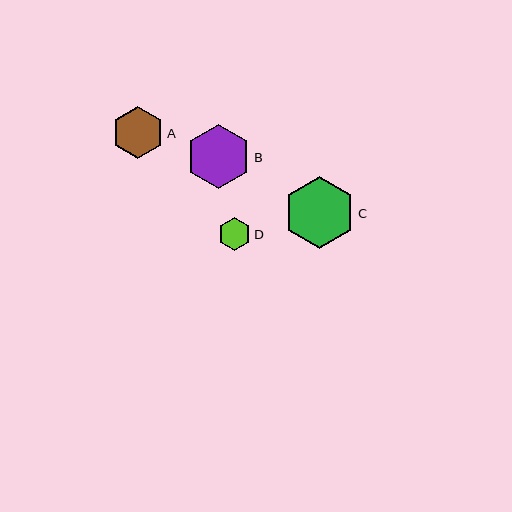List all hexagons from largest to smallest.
From largest to smallest: C, B, A, D.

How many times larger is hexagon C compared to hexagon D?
Hexagon C is approximately 2.2 times the size of hexagon D.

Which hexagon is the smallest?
Hexagon D is the smallest with a size of approximately 33 pixels.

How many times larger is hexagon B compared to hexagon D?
Hexagon B is approximately 2.0 times the size of hexagon D.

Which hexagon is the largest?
Hexagon C is the largest with a size of approximately 72 pixels.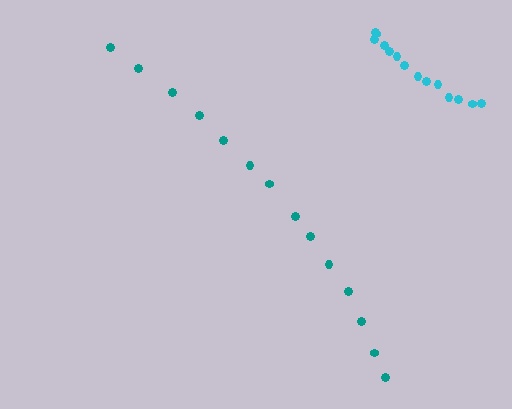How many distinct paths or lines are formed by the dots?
There are 2 distinct paths.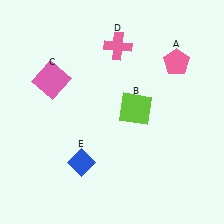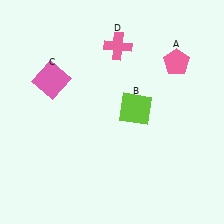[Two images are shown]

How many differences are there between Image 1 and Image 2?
There is 1 difference between the two images.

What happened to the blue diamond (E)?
The blue diamond (E) was removed in Image 2. It was in the bottom-left area of Image 1.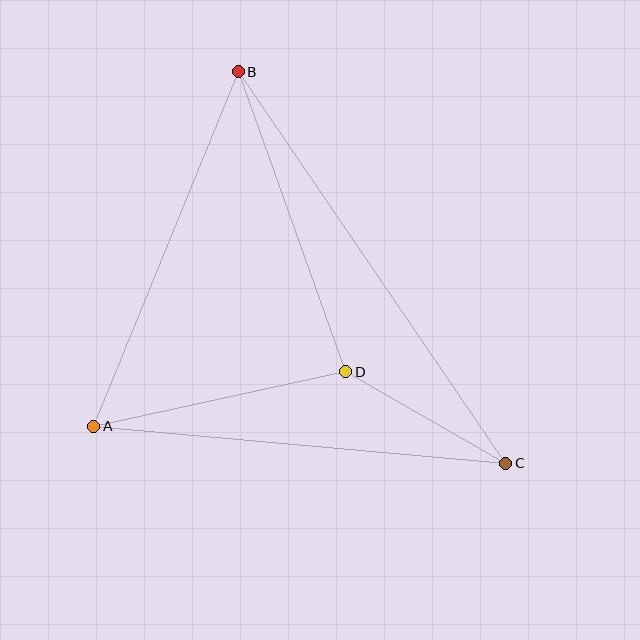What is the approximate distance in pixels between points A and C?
The distance between A and C is approximately 414 pixels.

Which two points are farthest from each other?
Points B and C are farthest from each other.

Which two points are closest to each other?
Points C and D are closest to each other.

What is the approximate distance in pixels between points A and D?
The distance between A and D is approximately 258 pixels.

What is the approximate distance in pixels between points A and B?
The distance between A and B is approximately 383 pixels.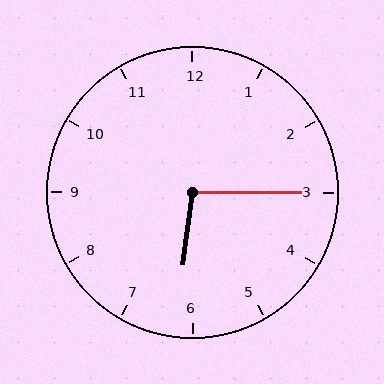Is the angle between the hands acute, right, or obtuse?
It is obtuse.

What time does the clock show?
6:15.